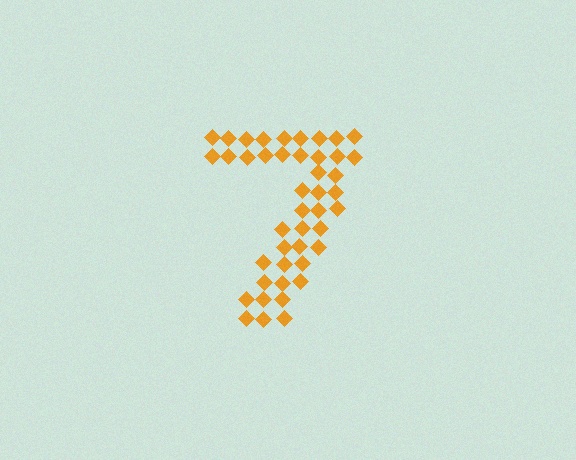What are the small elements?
The small elements are diamonds.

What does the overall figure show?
The overall figure shows the digit 7.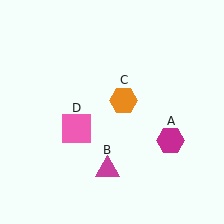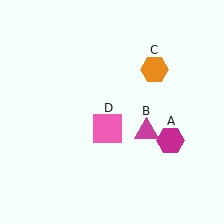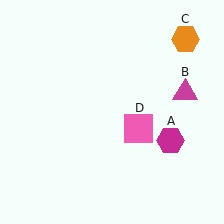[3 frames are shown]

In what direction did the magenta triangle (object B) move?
The magenta triangle (object B) moved up and to the right.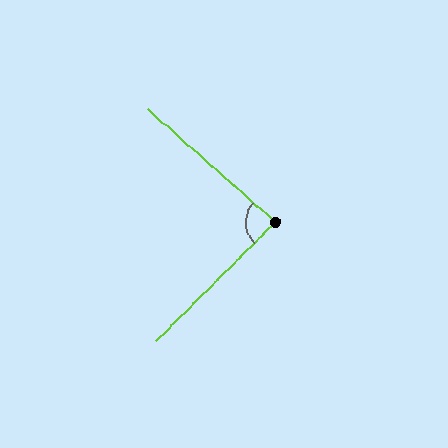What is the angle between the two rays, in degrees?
Approximately 86 degrees.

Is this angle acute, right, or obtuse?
It is approximately a right angle.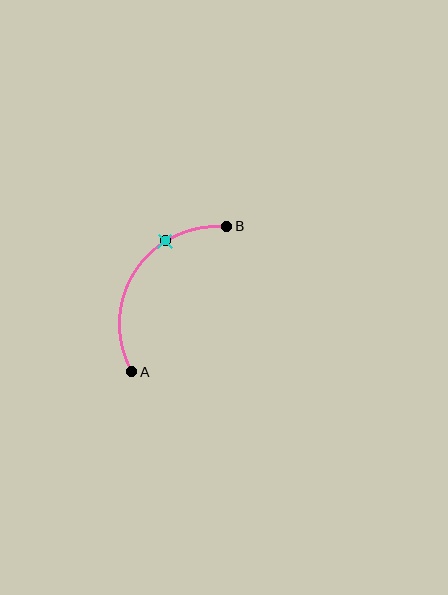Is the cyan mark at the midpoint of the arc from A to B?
No. The cyan mark lies on the arc but is closer to endpoint B. The arc midpoint would be at the point on the curve equidistant along the arc from both A and B.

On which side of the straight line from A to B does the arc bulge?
The arc bulges to the left of the straight line connecting A and B.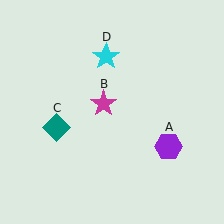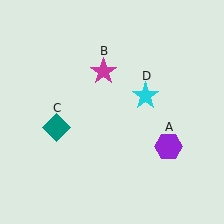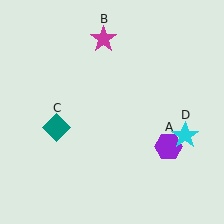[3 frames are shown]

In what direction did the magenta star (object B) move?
The magenta star (object B) moved up.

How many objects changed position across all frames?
2 objects changed position: magenta star (object B), cyan star (object D).